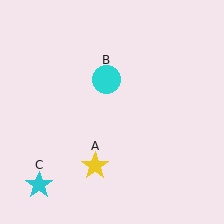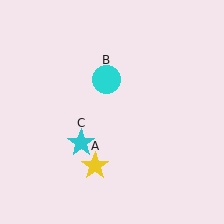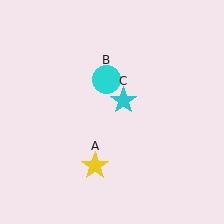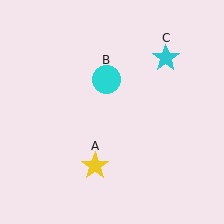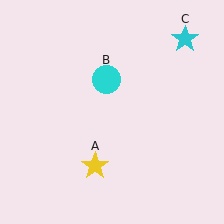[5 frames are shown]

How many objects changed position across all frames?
1 object changed position: cyan star (object C).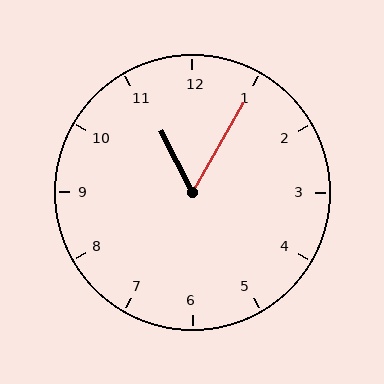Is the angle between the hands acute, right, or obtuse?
It is acute.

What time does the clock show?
11:05.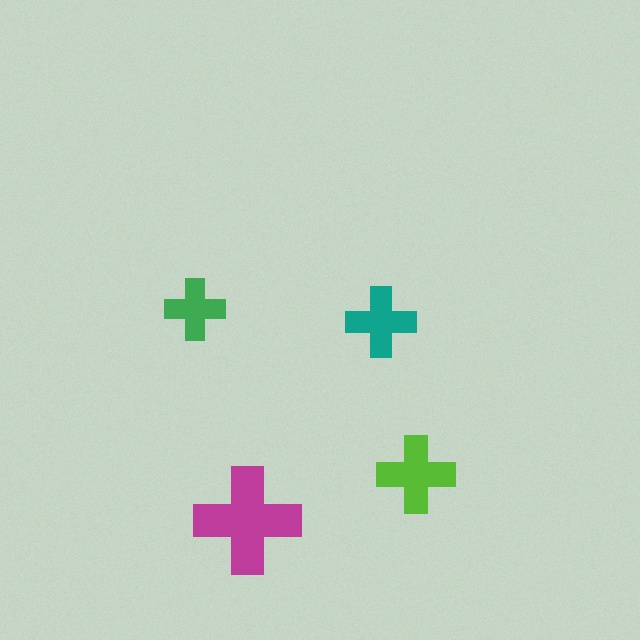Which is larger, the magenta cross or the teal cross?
The magenta one.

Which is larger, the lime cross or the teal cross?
The lime one.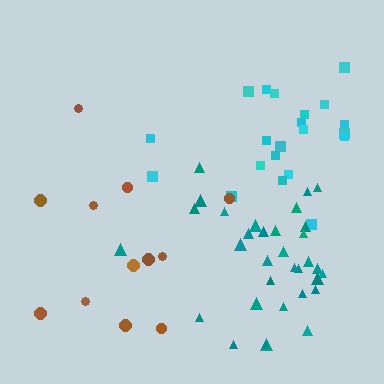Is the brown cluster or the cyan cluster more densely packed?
Cyan.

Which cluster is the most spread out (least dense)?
Brown.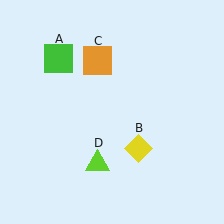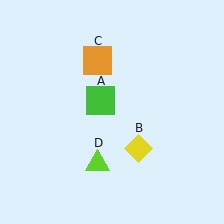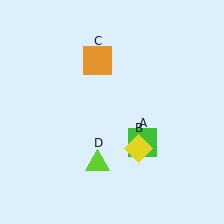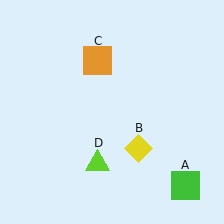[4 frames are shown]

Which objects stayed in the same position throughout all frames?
Yellow diamond (object B) and orange square (object C) and lime triangle (object D) remained stationary.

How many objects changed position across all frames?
1 object changed position: green square (object A).